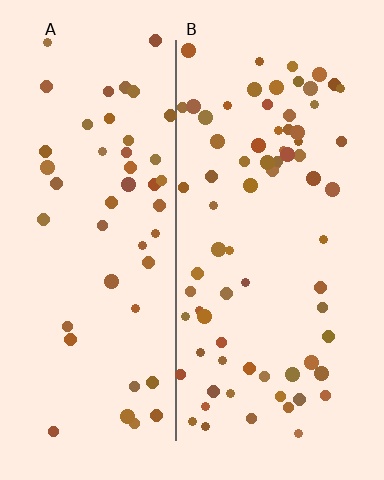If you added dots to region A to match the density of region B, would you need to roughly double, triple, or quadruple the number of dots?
Approximately double.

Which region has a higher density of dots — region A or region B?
B (the right).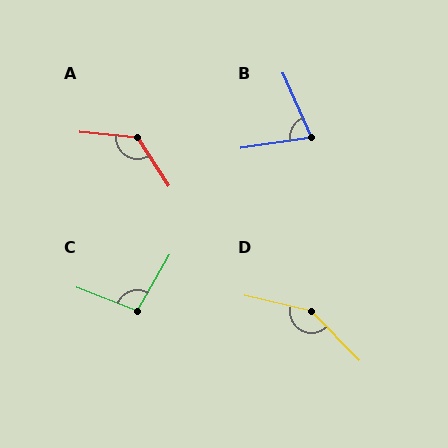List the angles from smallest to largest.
B (75°), C (99°), A (129°), D (147°).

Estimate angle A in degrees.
Approximately 129 degrees.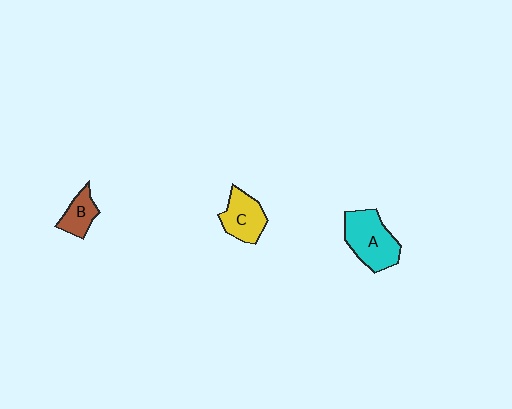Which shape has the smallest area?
Shape B (brown).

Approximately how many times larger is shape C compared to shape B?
Approximately 1.4 times.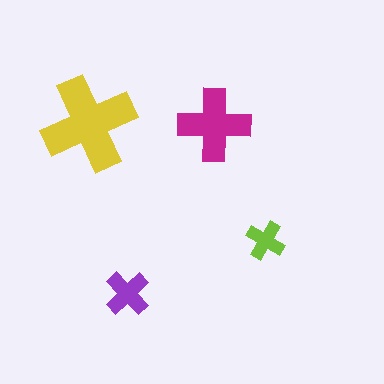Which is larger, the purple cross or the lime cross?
The purple one.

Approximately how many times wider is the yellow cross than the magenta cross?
About 1.5 times wider.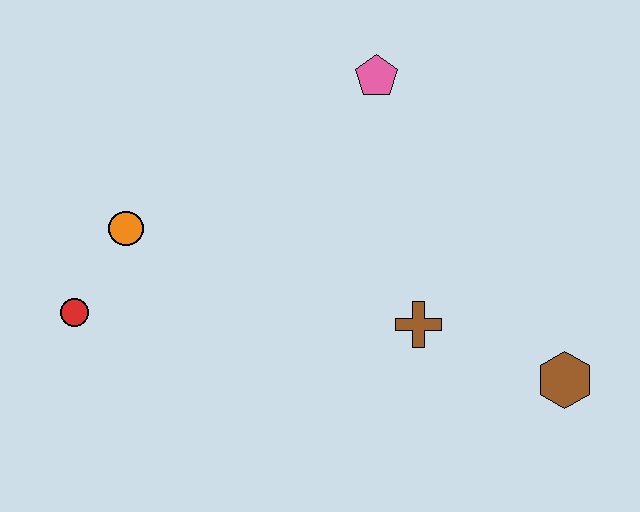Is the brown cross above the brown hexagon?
Yes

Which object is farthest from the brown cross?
The red circle is farthest from the brown cross.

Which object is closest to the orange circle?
The red circle is closest to the orange circle.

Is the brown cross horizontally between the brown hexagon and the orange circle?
Yes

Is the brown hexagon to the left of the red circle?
No